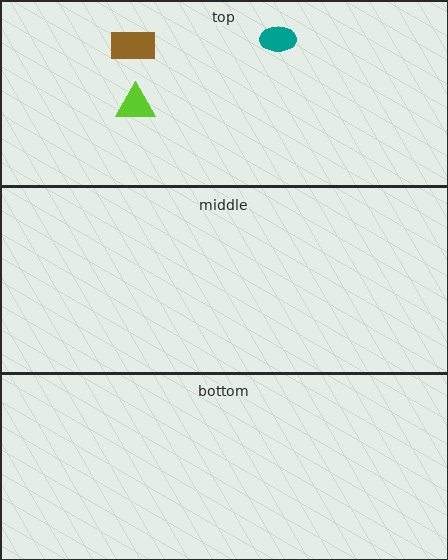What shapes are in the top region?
The lime triangle, the brown rectangle, the teal ellipse.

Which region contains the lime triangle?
The top region.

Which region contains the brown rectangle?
The top region.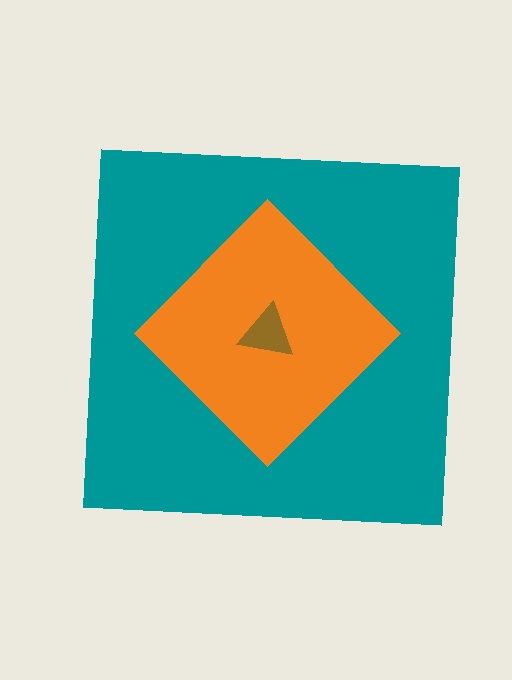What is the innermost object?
The brown triangle.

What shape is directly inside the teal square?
The orange diamond.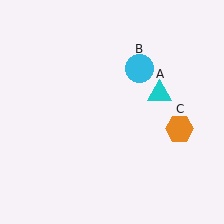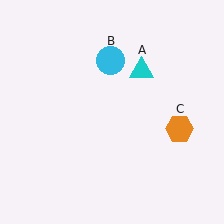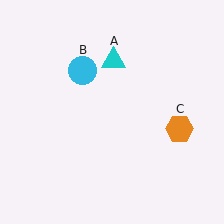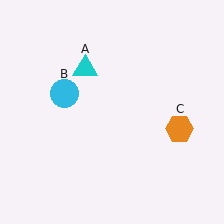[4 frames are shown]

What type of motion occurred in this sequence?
The cyan triangle (object A), cyan circle (object B) rotated counterclockwise around the center of the scene.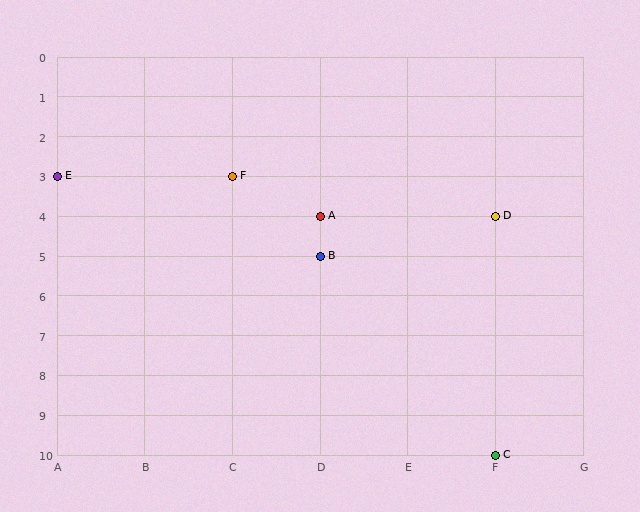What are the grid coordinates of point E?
Point E is at grid coordinates (A, 3).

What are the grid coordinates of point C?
Point C is at grid coordinates (F, 10).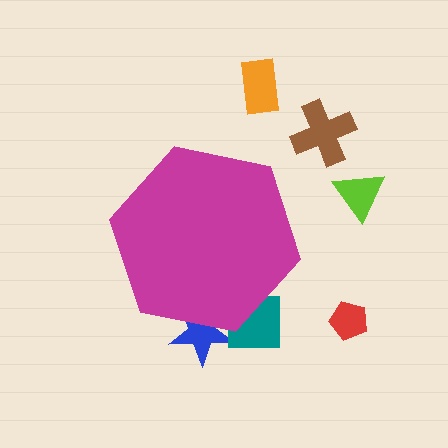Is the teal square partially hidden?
Yes, the teal square is partially hidden behind the magenta hexagon.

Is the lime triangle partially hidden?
No, the lime triangle is fully visible.